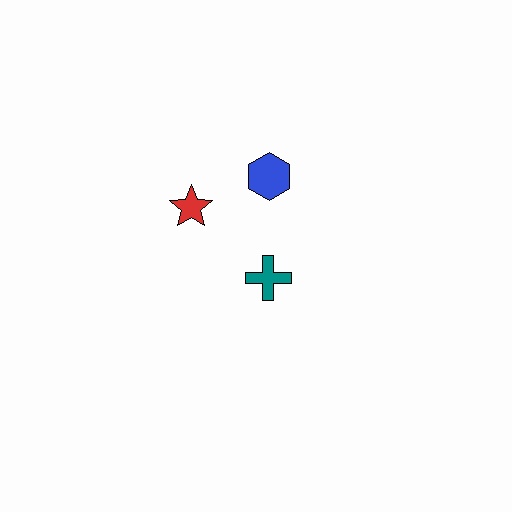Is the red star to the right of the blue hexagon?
No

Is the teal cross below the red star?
Yes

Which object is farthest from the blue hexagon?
The teal cross is farthest from the blue hexagon.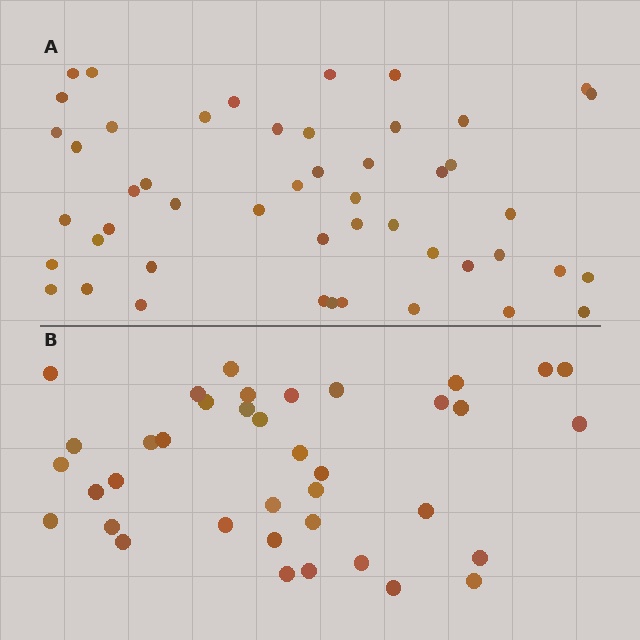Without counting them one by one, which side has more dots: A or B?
Region A (the top region) has more dots.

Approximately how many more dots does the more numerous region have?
Region A has roughly 12 or so more dots than region B.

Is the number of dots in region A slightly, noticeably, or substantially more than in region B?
Region A has noticeably more, but not dramatically so. The ratio is roughly 1.3 to 1.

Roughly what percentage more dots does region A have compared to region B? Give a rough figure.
About 30% more.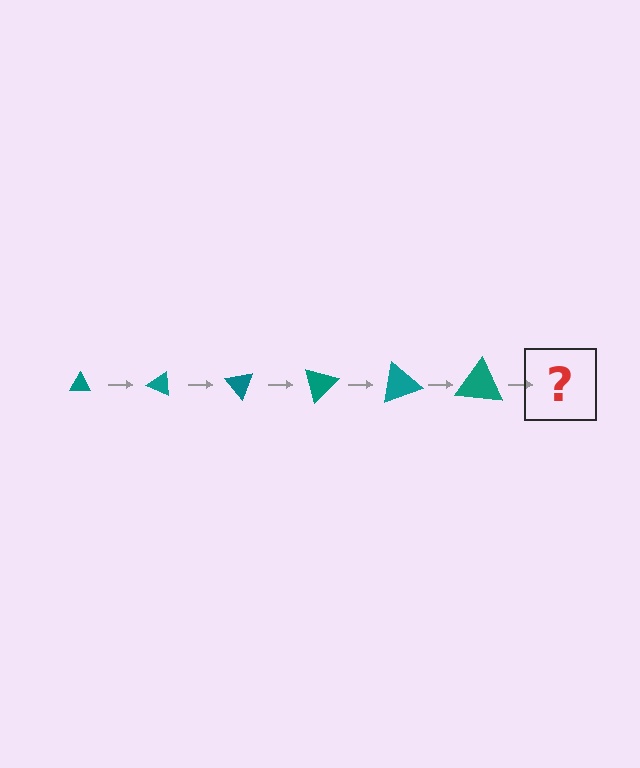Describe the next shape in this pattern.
It should be a triangle, larger than the previous one and rotated 150 degrees from the start.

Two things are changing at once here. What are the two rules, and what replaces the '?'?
The two rules are that the triangle grows larger each step and it rotates 25 degrees each step. The '?' should be a triangle, larger than the previous one and rotated 150 degrees from the start.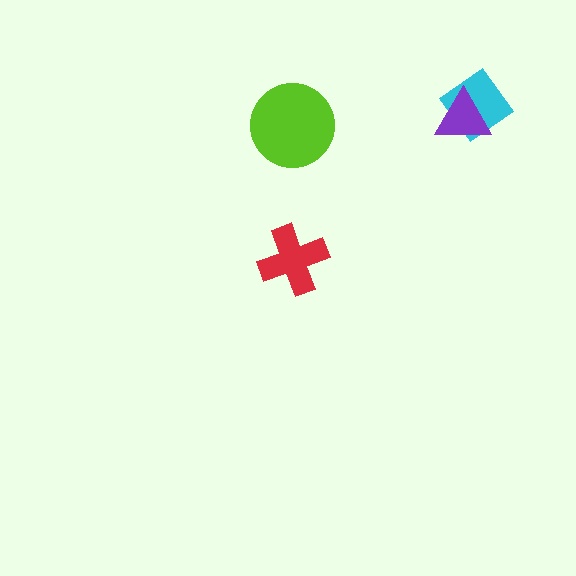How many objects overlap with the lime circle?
0 objects overlap with the lime circle.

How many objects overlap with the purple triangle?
1 object overlaps with the purple triangle.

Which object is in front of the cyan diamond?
The purple triangle is in front of the cyan diamond.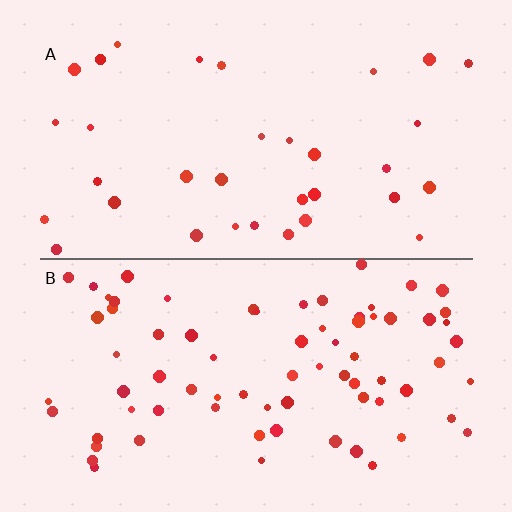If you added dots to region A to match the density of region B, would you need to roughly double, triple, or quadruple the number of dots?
Approximately double.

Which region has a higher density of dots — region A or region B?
B (the bottom).